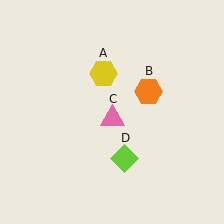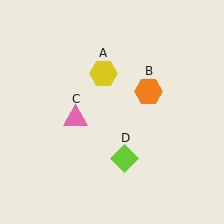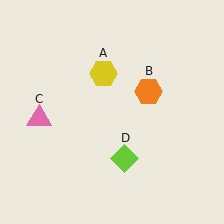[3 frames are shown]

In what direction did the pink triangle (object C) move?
The pink triangle (object C) moved left.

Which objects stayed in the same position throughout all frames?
Yellow hexagon (object A) and orange hexagon (object B) and lime diamond (object D) remained stationary.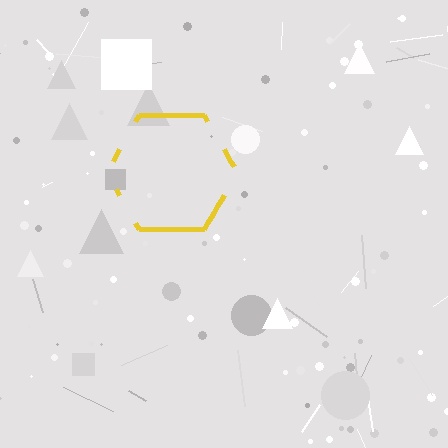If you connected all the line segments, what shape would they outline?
They would outline a hexagon.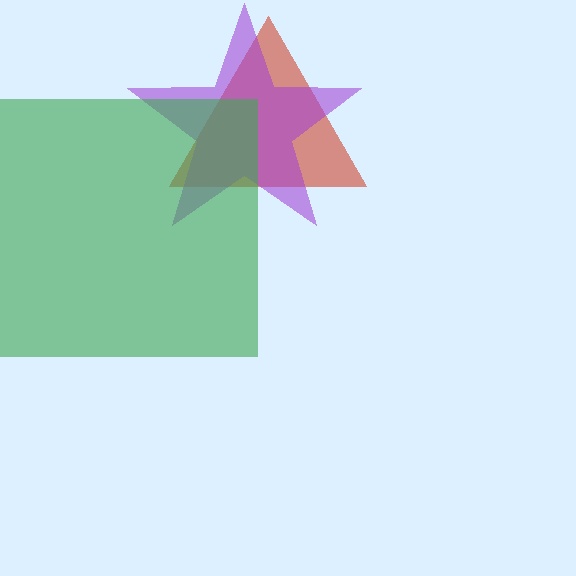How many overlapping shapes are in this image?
There are 3 overlapping shapes in the image.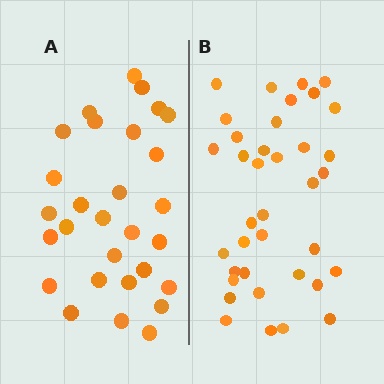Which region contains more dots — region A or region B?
Region B (the right region) has more dots.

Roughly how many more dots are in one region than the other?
Region B has roughly 8 or so more dots than region A.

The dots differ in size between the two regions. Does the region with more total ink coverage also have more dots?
No. Region A has more total ink coverage because its dots are larger, but region B actually contains more individual dots. Total area can be misleading — the number of items is what matters here.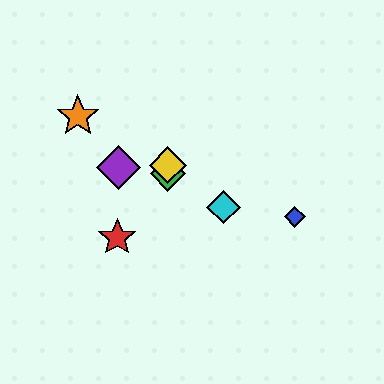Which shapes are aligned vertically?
The green diamond, the yellow diamond are aligned vertically.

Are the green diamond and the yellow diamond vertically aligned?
Yes, both are at x≈168.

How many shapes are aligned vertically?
2 shapes (the green diamond, the yellow diamond) are aligned vertically.